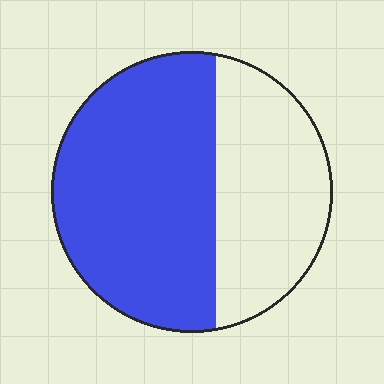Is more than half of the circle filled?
Yes.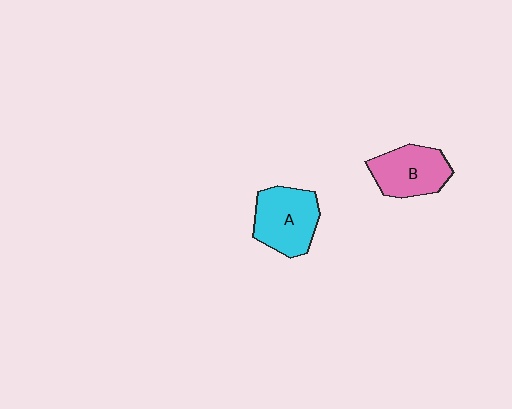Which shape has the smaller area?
Shape B (pink).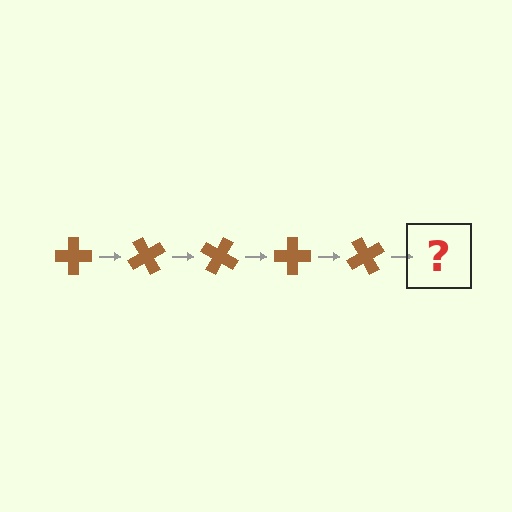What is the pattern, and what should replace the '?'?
The pattern is that the cross rotates 60 degrees each step. The '?' should be a brown cross rotated 300 degrees.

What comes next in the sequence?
The next element should be a brown cross rotated 300 degrees.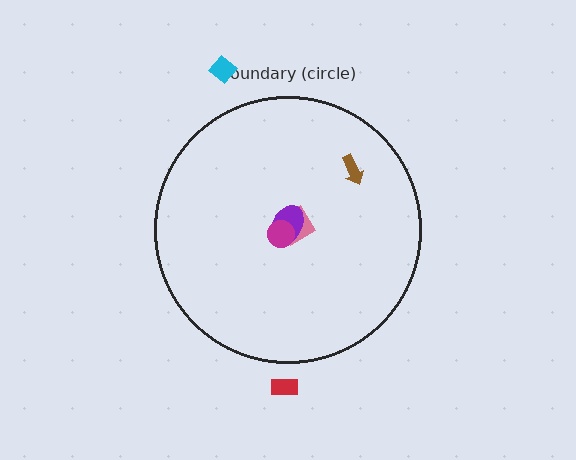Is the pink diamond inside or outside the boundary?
Inside.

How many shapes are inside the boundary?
4 inside, 2 outside.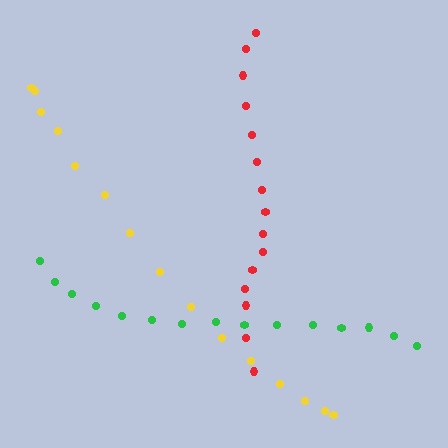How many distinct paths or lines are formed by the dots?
There are 3 distinct paths.